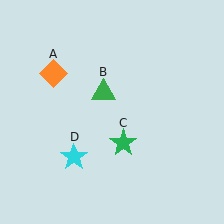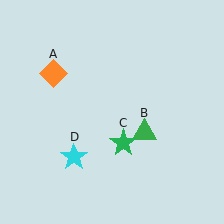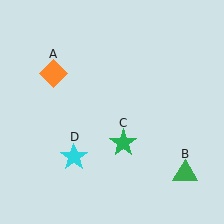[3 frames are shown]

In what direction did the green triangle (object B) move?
The green triangle (object B) moved down and to the right.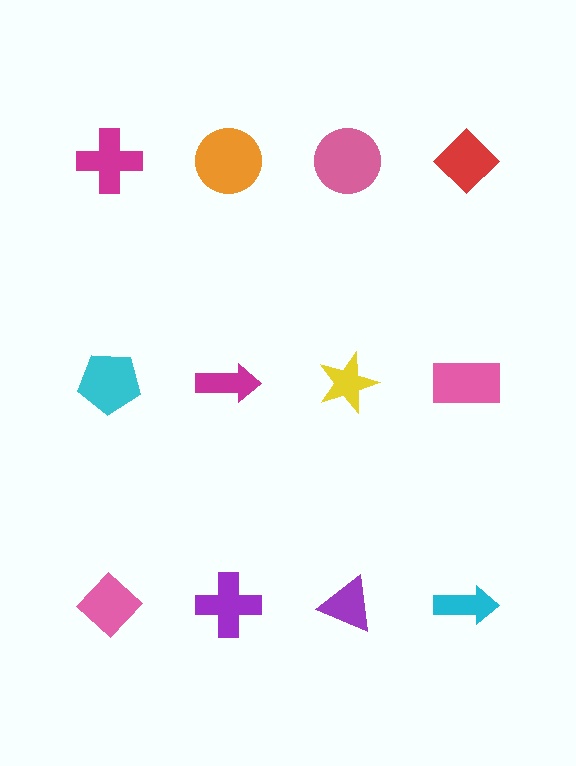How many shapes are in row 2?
4 shapes.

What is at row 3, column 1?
A pink diamond.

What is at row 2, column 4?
A pink rectangle.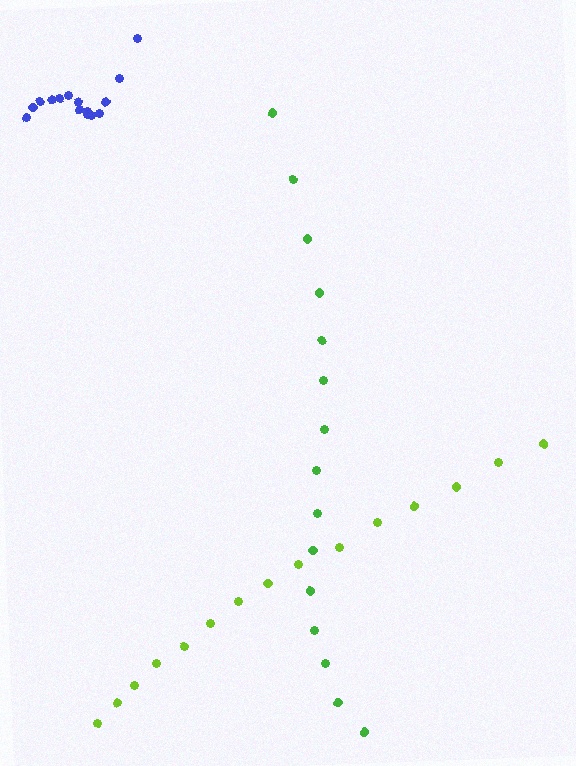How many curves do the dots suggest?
There are 3 distinct paths.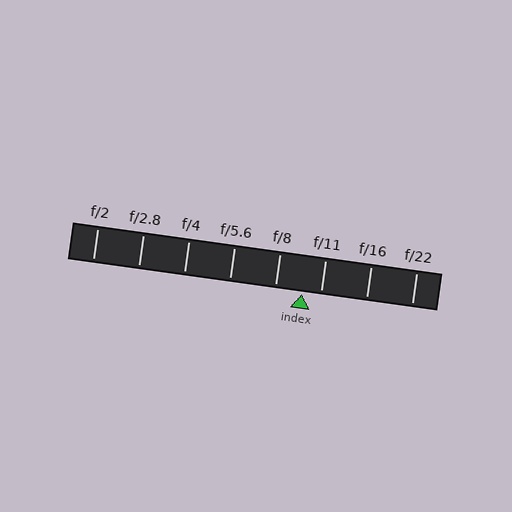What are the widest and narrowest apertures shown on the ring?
The widest aperture shown is f/2 and the narrowest is f/22.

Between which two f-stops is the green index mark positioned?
The index mark is between f/8 and f/11.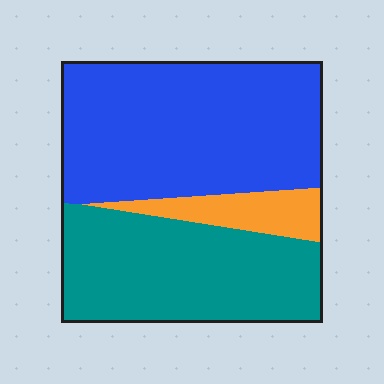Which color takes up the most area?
Blue, at roughly 50%.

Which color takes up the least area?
Orange, at roughly 10%.